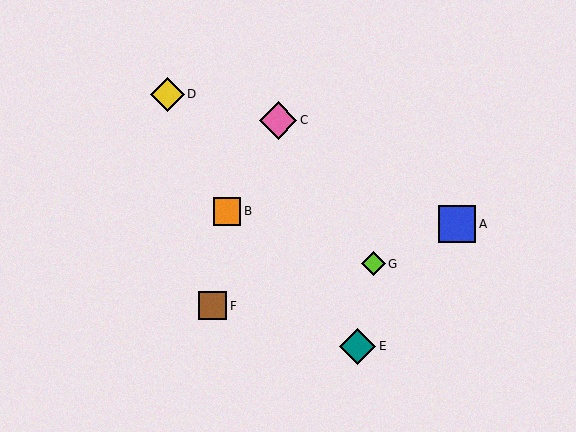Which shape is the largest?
The pink diamond (labeled C) is the largest.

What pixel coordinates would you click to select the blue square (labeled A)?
Click at (457, 224) to select the blue square A.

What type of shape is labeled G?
Shape G is a lime diamond.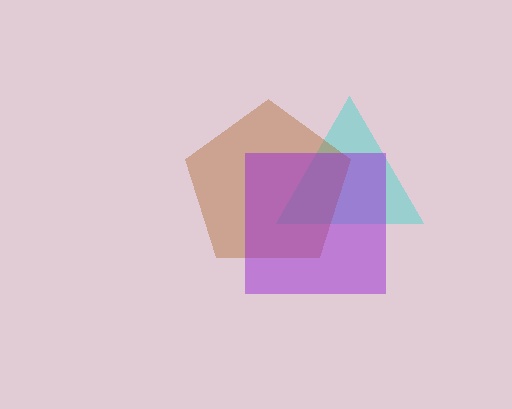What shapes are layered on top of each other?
The layered shapes are: a cyan triangle, a brown pentagon, a purple square.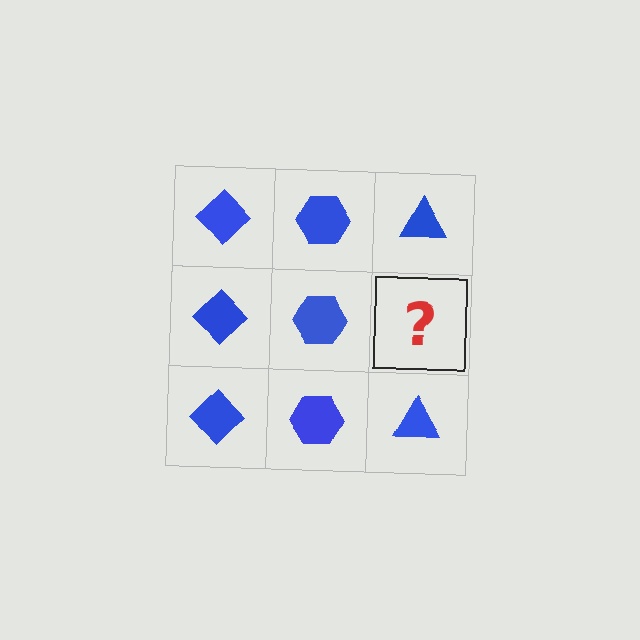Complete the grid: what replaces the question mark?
The question mark should be replaced with a blue triangle.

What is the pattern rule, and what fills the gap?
The rule is that each column has a consistent shape. The gap should be filled with a blue triangle.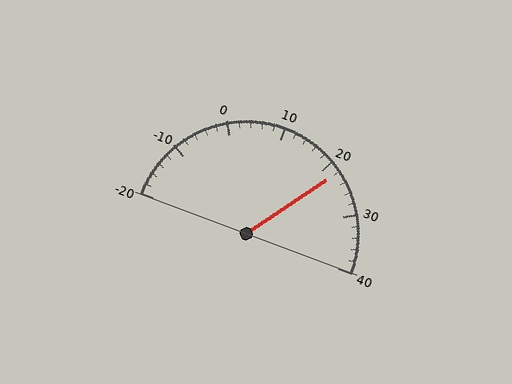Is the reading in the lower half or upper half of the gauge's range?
The reading is in the upper half of the range (-20 to 40).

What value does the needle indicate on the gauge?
The needle indicates approximately 22.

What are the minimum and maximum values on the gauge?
The gauge ranges from -20 to 40.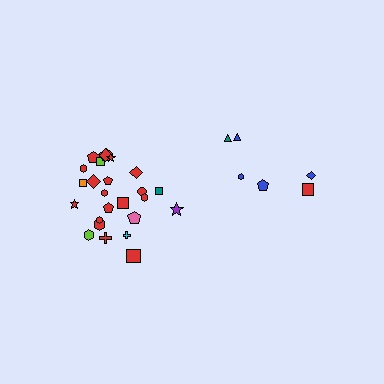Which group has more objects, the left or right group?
The left group.